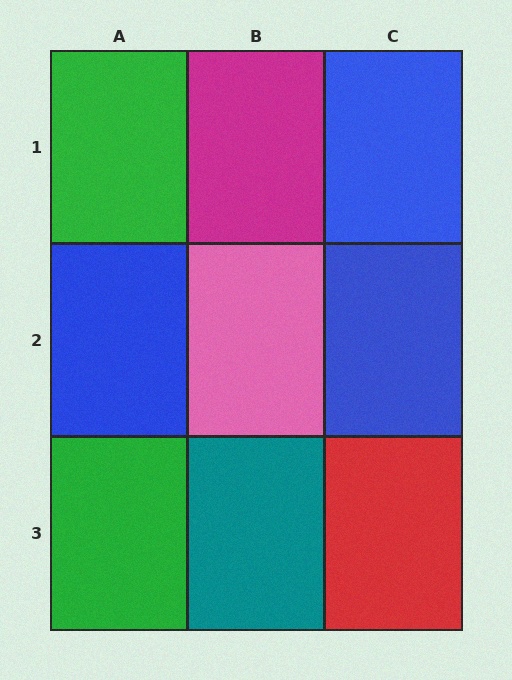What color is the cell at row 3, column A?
Green.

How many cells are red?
1 cell is red.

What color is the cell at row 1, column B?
Magenta.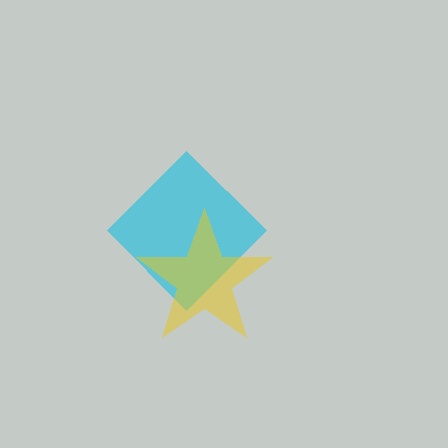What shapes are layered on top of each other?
The layered shapes are: a cyan diamond, a yellow star.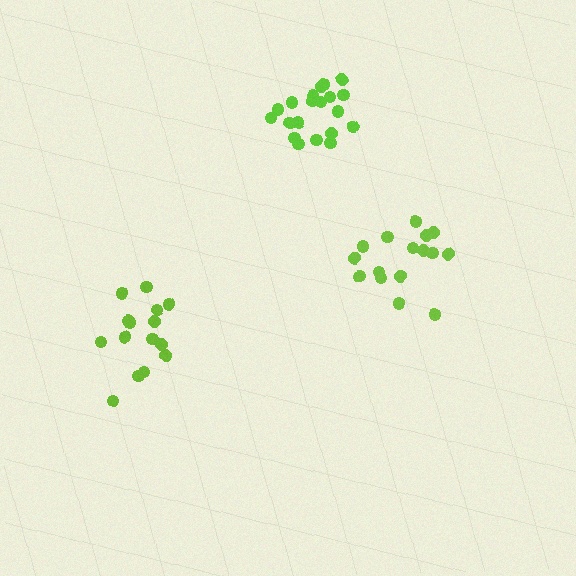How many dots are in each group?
Group 1: 15 dots, Group 2: 20 dots, Group 3: 16 dots (51 total).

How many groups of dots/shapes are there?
There are 3 groups.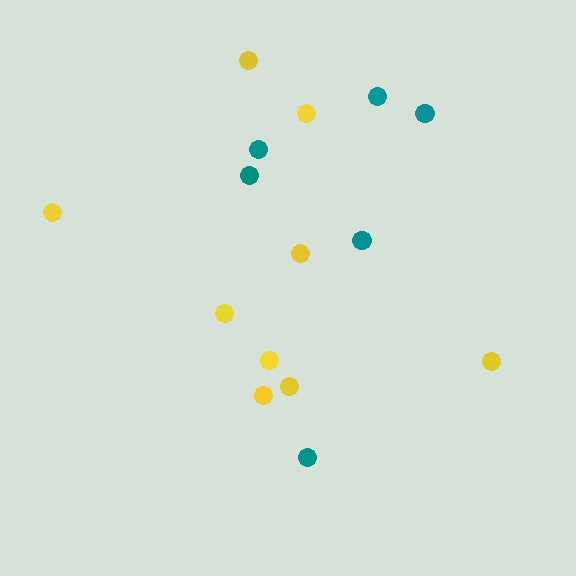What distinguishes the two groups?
There are 2 groups: one group of yellow circles (9) and one group of teal circles (6).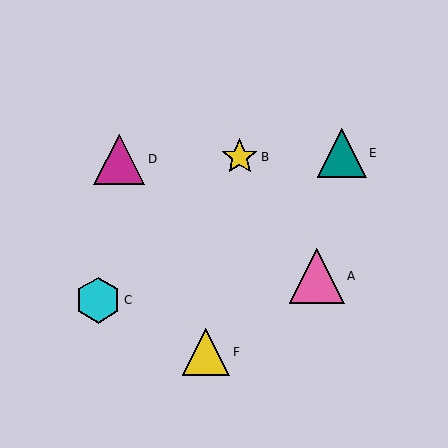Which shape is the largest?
The pink triangle (labeled A) is the largest.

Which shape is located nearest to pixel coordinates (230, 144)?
The yellow star (labeled B) at (240, 157) is nearest to that location.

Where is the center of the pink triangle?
The center of the pink triangle is at (317, 276).